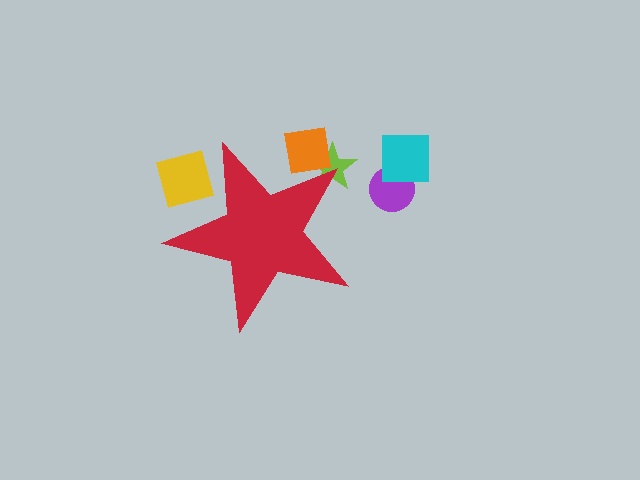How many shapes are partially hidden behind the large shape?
3 shapes are partially hidden.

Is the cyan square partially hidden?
No, the cyan square is fully visible.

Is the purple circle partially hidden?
No, the purple circle is fully visible.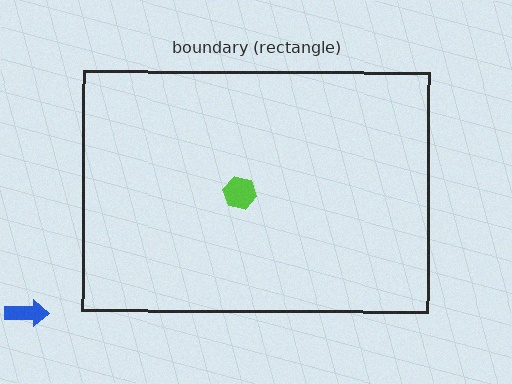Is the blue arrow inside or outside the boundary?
Outside.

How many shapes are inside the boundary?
1 inside, 1 outside.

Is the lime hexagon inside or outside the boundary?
Inside.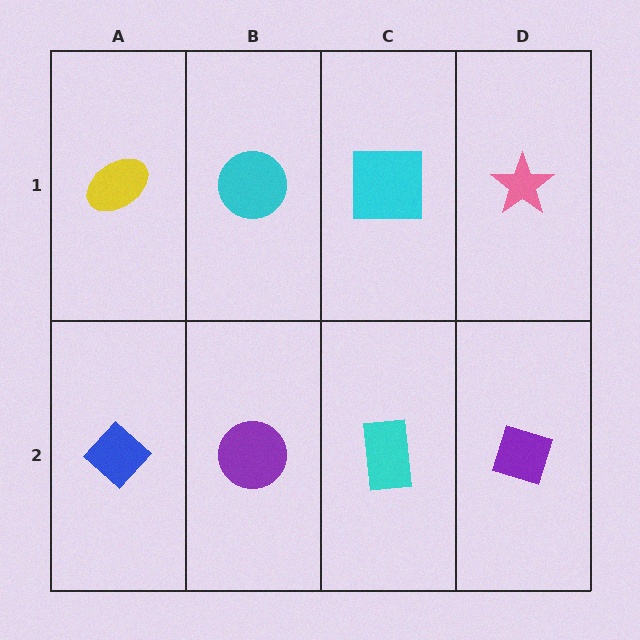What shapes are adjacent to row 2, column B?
A cyan circle (row 1, column B), a blue diamond (row 2, column A), a cyan rectangle (row 2, column C).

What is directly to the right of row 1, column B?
A cyan square.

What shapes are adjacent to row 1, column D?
A purple diamond (row 2, column D), a cyan square (row 1, column C).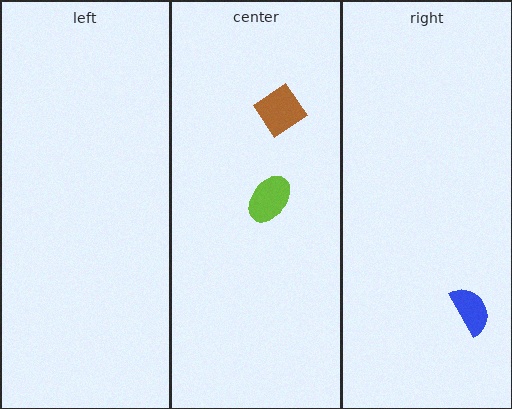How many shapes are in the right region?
1.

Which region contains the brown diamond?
The center region.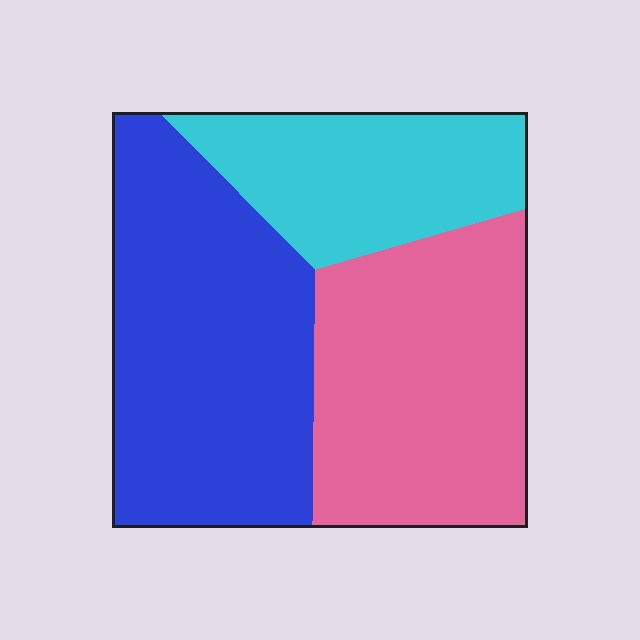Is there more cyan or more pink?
Pink.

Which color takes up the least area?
Cyan, at roughly 25%.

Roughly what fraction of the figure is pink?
Pink takes up about three eighths (3/8) of the figure.